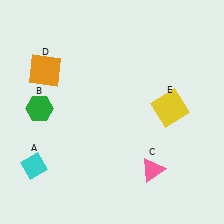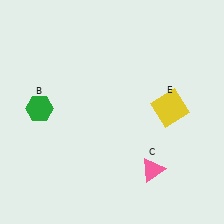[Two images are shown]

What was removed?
The orange square (D), the cyan diamond (A) were removed in Image 2.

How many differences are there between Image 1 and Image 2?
There are 2 differences between the two images.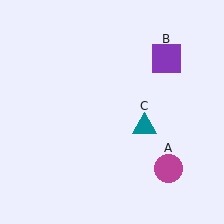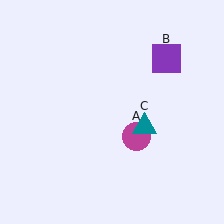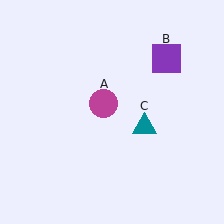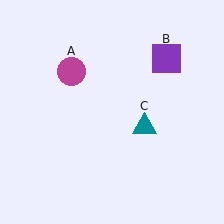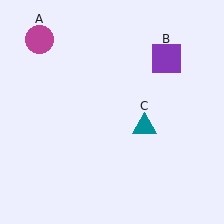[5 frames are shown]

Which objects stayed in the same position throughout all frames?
Purple square (object B) and teal triangle (object C) remained stationary.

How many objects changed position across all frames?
1 object changed position: magenta circle (object A).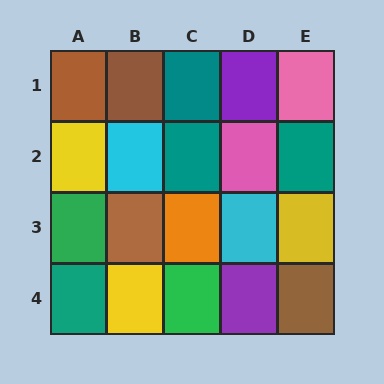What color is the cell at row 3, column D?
Cyan.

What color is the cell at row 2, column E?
Teal.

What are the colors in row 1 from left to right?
Brown, brown, teal, purple, pink.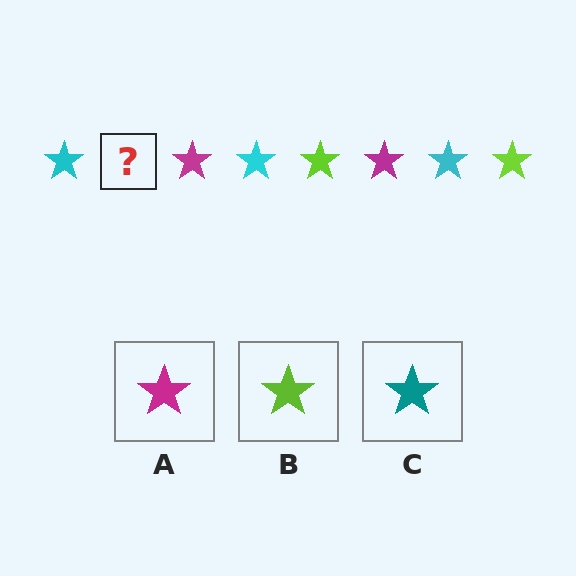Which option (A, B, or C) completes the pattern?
B.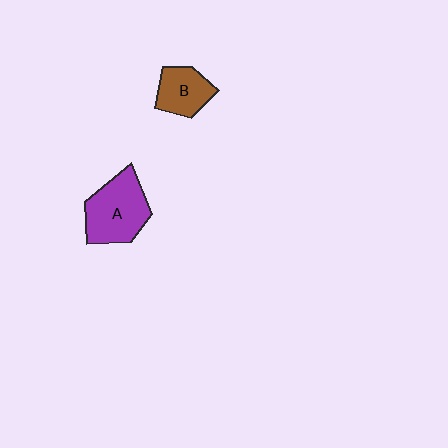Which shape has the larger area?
Shape A (purple).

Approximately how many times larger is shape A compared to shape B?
Approximately 1.6 times.